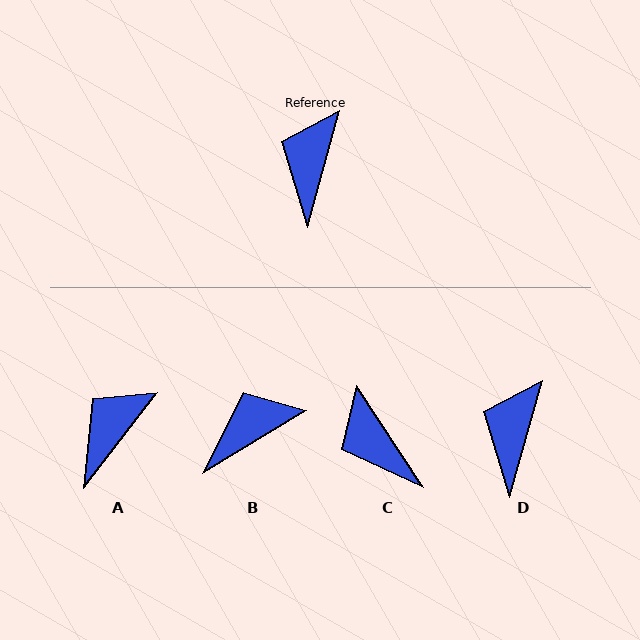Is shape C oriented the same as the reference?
No, it is off by about 49 degrees.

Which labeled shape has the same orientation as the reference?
D.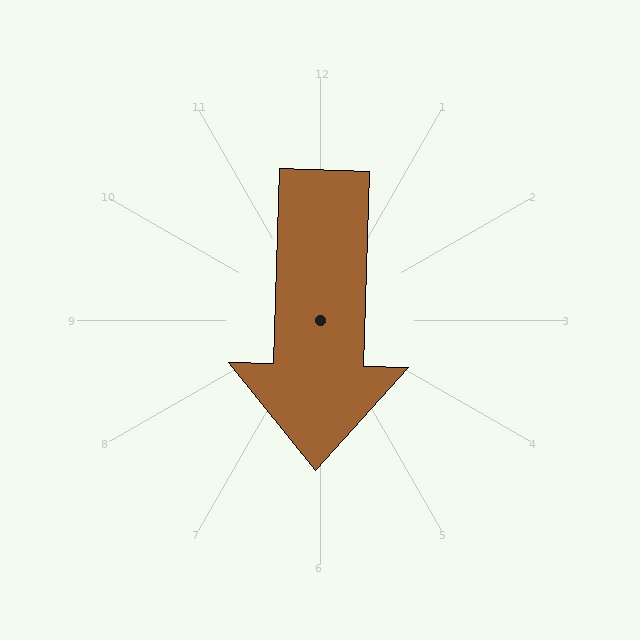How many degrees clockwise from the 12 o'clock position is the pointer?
Approximately 182 degrees.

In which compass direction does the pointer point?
South.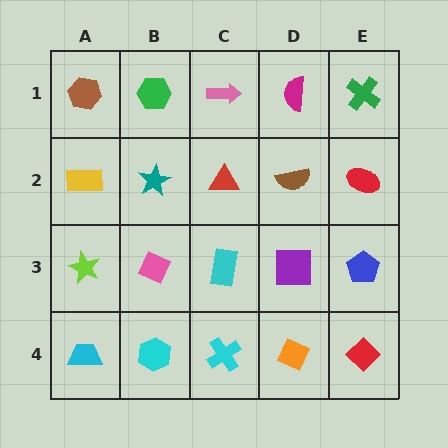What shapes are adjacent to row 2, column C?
A pink arrow (row 1, column C), a cyan rectangle (row 3, column C), a teal star (row 2, column B), a brown semicircle (row 2, column D).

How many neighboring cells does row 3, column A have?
3.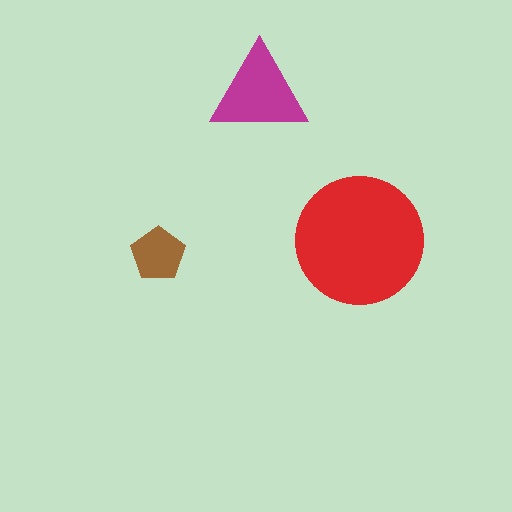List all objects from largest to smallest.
The red circle, the magenta triangle, the brown pentagon.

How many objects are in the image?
There are 3 objects in the image.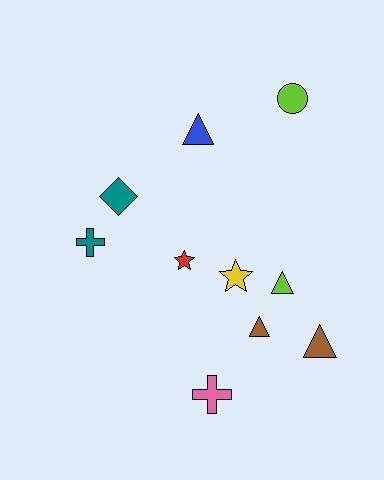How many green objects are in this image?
There are no green objects.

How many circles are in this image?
There is 1 circle.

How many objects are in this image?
There are 10 objects.